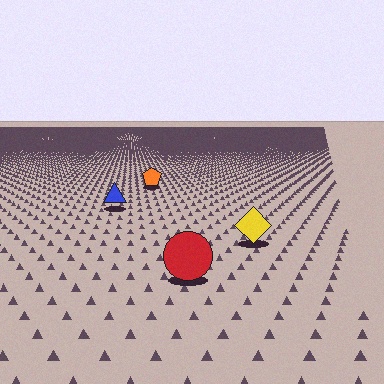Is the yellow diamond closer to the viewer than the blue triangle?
Yes. The yellow diamond is closer — you can tell from the texture gradient: the ground texture is coarser near it.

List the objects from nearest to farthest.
From nearest to farthest: the red circle, the yellow diamond, the blue triangle, the orange pentagon.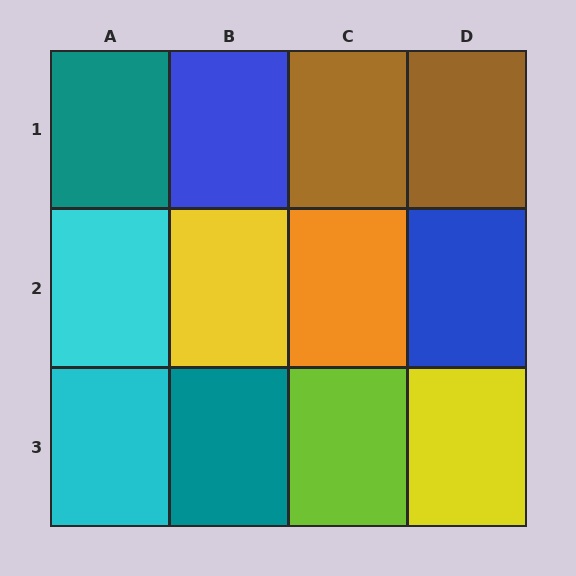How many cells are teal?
2 cells are teal.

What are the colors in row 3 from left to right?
Cyan, teal, lime, yellow.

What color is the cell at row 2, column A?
Cyan.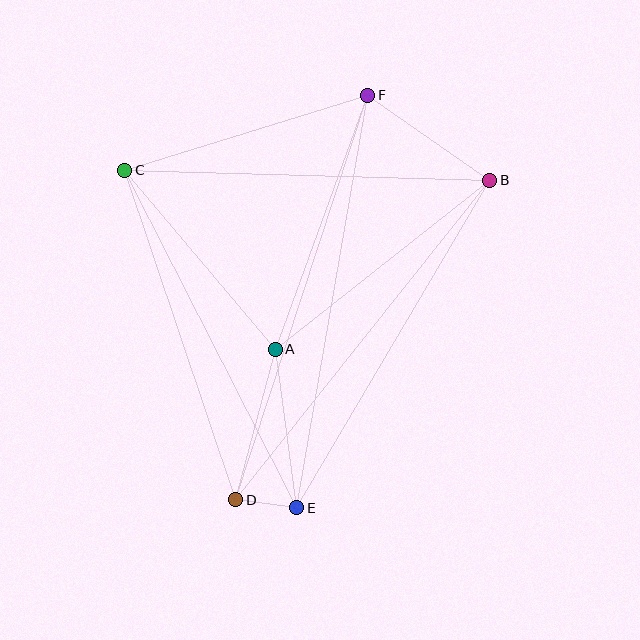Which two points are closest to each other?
Points D and E are closest to each other.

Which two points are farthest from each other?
Points D and F are farthest from each other.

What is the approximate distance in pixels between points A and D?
The distance between A and D is approximately 156 pixels.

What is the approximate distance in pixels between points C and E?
The distance between C and E is approximately 379 pixels.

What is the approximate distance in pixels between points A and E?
The distance between A and E is approximately 160 pixels.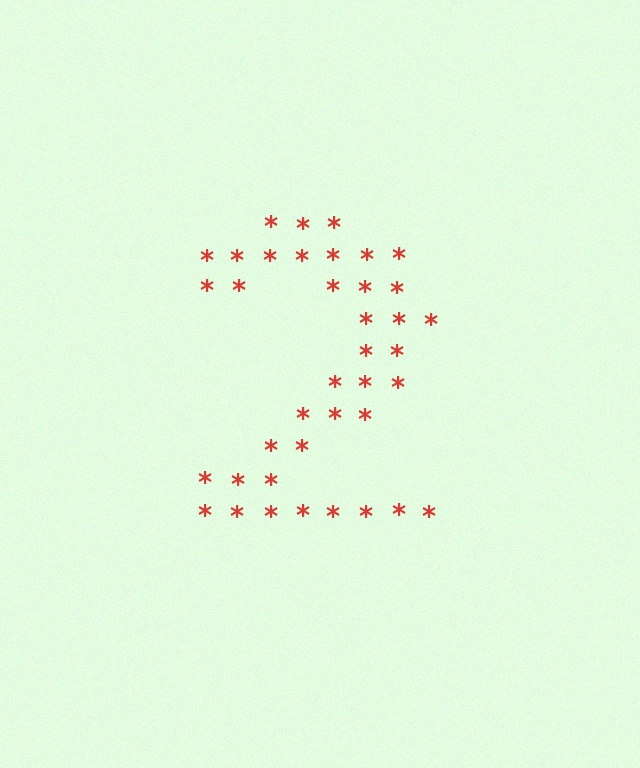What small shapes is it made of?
It is made of small asterisks.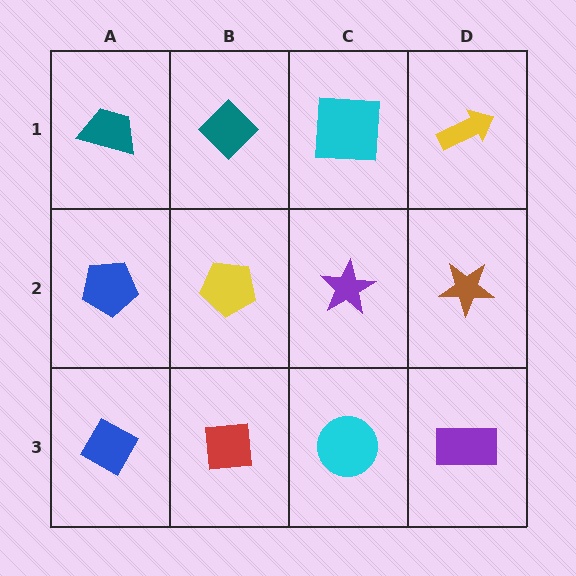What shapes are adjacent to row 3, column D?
A brown star (row 2, column D), a cyan circle (row 3, column C).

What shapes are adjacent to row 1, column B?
A yellow pentagon (row 2, column B), a teal trapezoid (row 1, column A), a cyan square (row 1, column C).